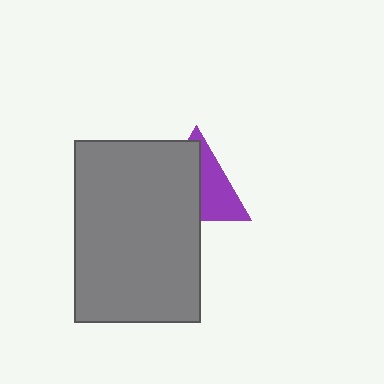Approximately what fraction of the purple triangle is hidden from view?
Roughly 57% of the purple triangle is hidden behind the gray rectangle.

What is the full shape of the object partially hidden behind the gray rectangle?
The partially hidden object is a purple triangle.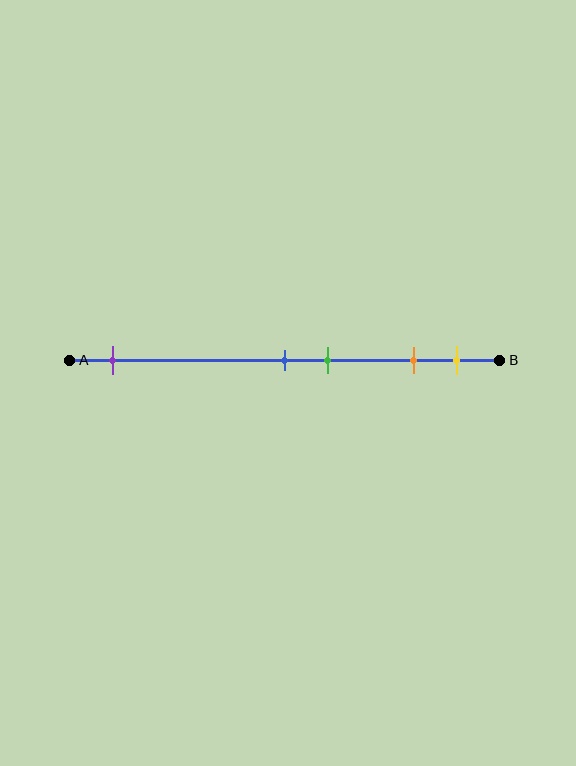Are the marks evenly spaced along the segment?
No, the marks are not evenly spaced.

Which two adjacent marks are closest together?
The blue and green marks are the closest adjacent pair.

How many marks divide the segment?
There are 5 marks dividing the segment.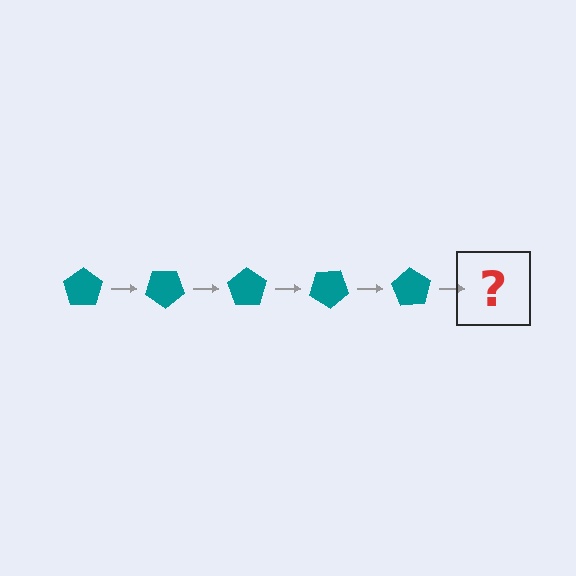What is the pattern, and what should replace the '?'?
The pattern is that the pentagon rotates 35 degrees each step. The '?' should be a teal pentagon rotated 175 degrees.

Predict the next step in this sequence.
The next step is a teal pentagon rotated 175 degrees.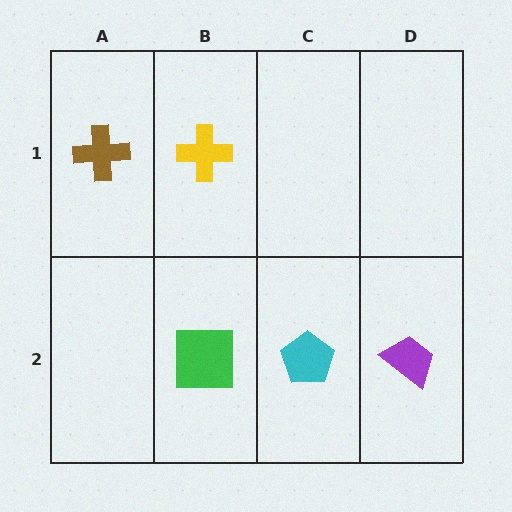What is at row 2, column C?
A cyan pentagon.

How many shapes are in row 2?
3 shapes.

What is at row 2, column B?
A green square.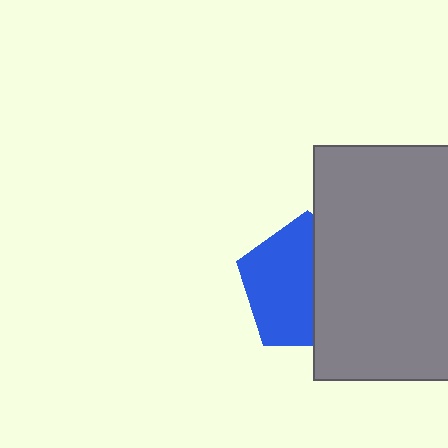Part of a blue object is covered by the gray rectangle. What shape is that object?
It is a pentagon.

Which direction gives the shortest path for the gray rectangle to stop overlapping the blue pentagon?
Moving right gives the shortest separation.